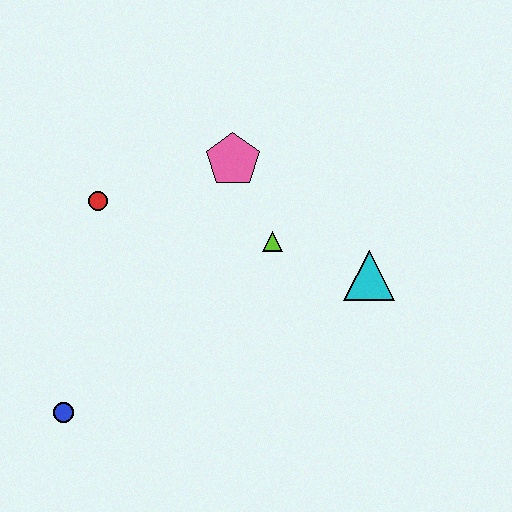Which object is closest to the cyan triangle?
The lime triangle is closest to the cyan triangle.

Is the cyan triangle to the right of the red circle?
Yes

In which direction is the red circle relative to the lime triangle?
The red circle is to the left of the lime triangle.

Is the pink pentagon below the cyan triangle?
No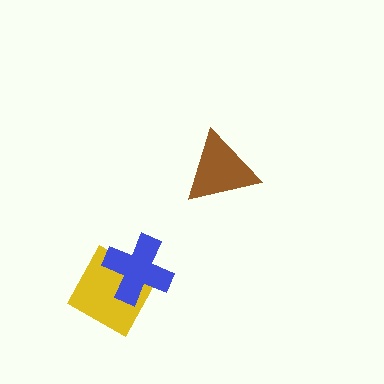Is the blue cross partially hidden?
No, no other shape covers it.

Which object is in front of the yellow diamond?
The blue cross is in front of the yellow diamond.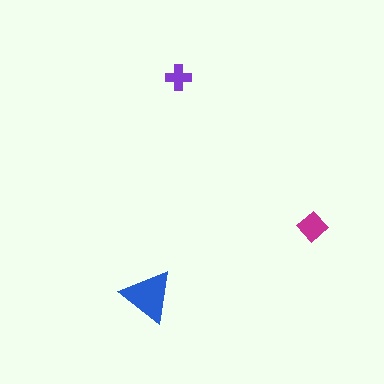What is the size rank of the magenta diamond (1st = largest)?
2nd.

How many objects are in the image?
There are 3 objects in the image.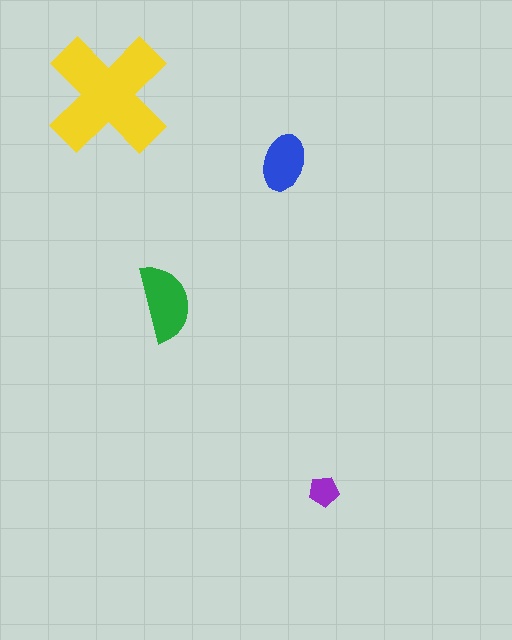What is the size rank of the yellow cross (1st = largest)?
1st.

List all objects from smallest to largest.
The purple pentagon, the blue ellipse, the green semicircle, the yellow cross.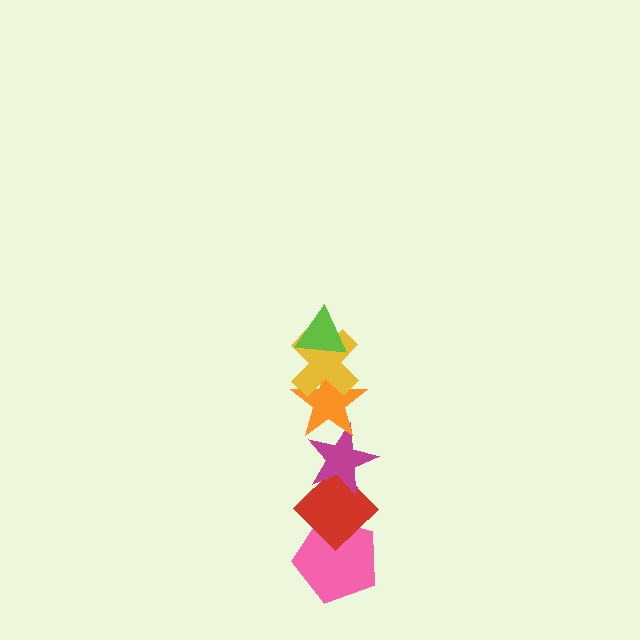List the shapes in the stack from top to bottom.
From top to bottom: the lime triangle, the yellow cross, the orange star, the magenta star, the red diamond, the pink pentagon.